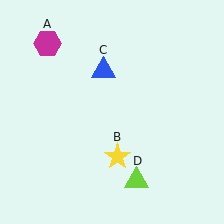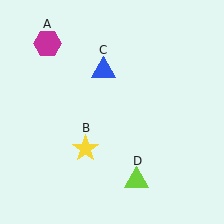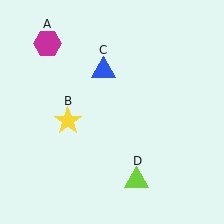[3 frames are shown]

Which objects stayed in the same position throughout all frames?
Magenta hexagon (object A) and blue triangle (object C) and lime triangle (object D) remained stationary.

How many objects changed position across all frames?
1 object changed position: yellow star (object B).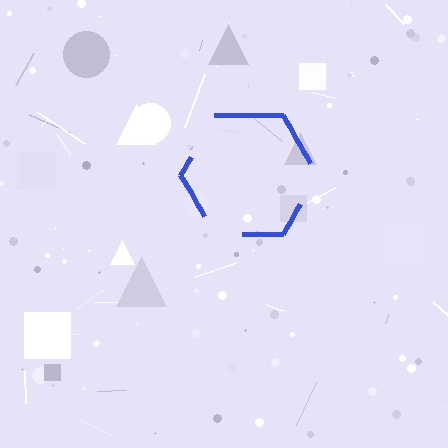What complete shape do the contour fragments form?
The contour fragments form a hexagon.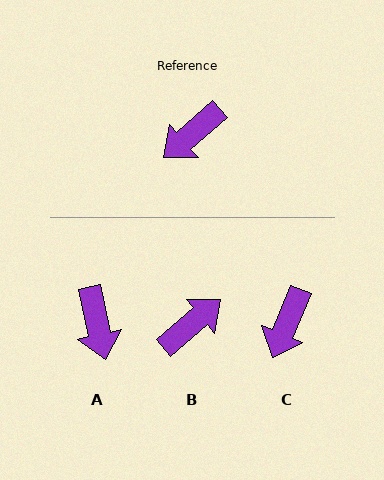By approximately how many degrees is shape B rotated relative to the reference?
Approximately 179 degrees counter-clockwise.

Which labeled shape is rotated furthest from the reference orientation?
B, about 179 degrees away.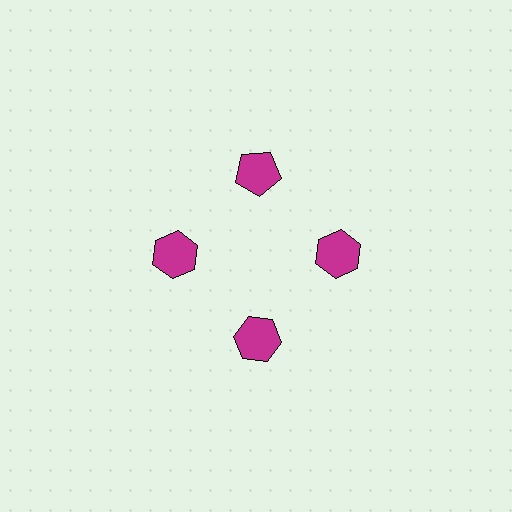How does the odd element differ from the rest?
It has a different shape: pentagon instead of hexagon.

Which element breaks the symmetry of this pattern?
The magenta pentagon at roughly the 12 o'clock position breaks the symmetry. All other shapes are magenta hexagons.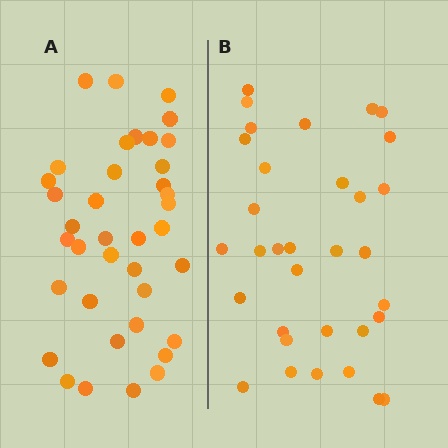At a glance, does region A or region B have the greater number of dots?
Region A (the left region) has more dots.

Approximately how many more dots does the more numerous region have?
Region A has about 5 more dots than region B.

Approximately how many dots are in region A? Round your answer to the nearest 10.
About 40 dots. (The exact count is 38, which rounds to 40.)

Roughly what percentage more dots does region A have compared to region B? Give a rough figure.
About 15% more.